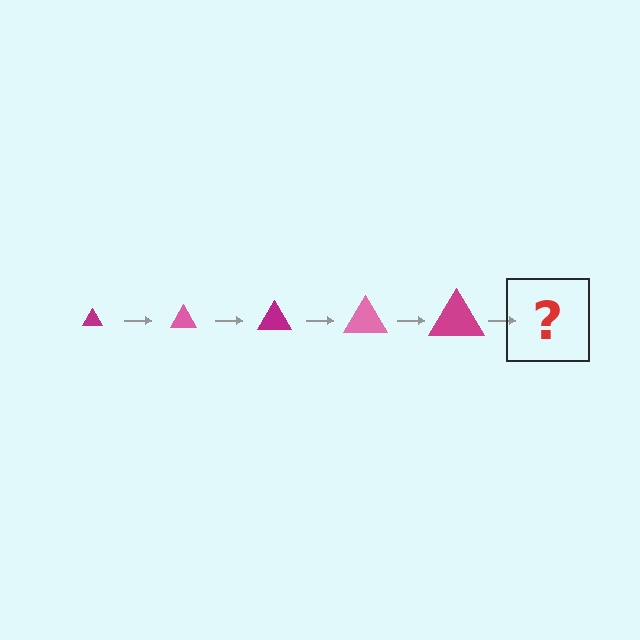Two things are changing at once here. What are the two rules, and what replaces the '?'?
The two rules are that the triangle grows larger each step and the color cycles through magenta and pink. The '?' should be a pink triangle, larger than the previous one.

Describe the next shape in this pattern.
It should be a pink triangle, larger than the previous one.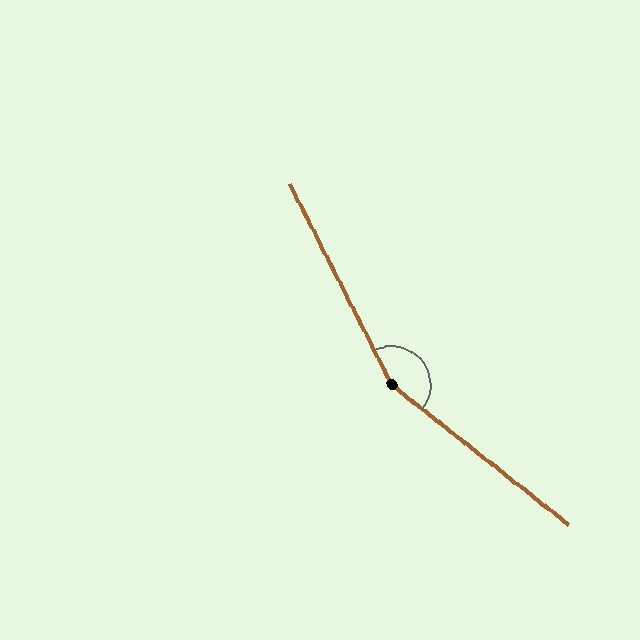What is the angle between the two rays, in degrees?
Approximately 155 degrees.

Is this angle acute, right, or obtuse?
It is obtuse.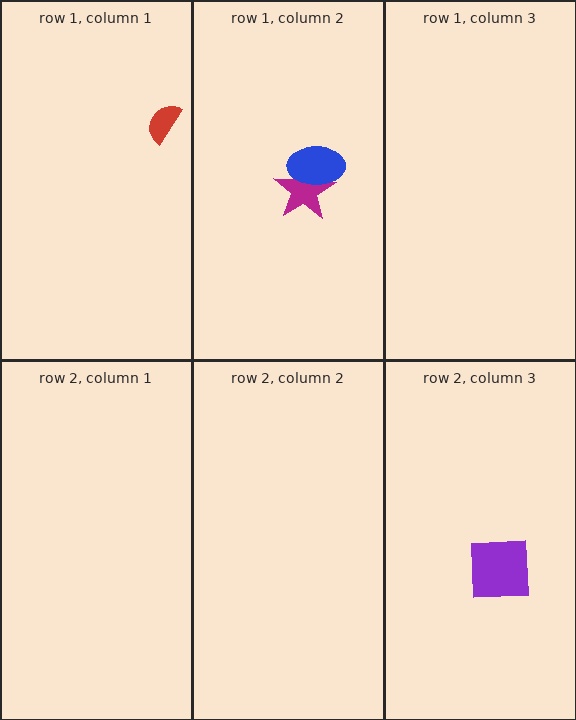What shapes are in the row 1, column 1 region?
The red semicircle.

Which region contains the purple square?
The row 2, column 3 region.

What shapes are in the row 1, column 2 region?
The magenta star, the blue ellipse.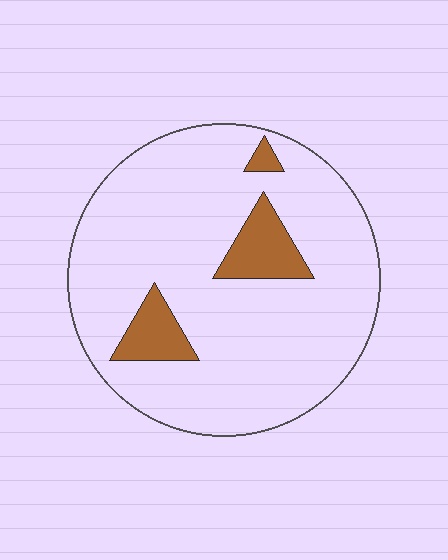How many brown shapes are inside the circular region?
3.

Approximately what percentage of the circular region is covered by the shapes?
Approximately 10%.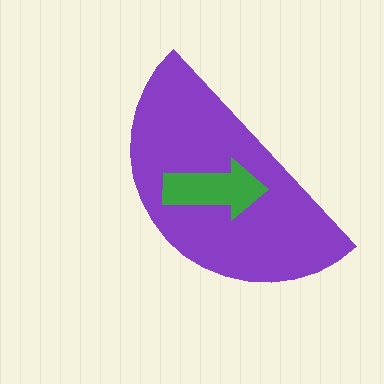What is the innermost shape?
The green arrow.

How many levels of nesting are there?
2.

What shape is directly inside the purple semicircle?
The green arrow.